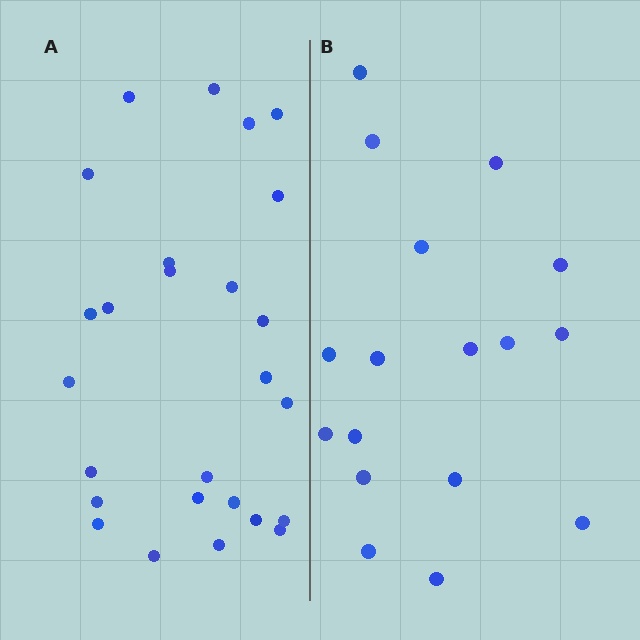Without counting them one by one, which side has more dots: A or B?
Region A (the left region) has more dots.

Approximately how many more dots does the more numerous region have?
Region A has roughly 8 or so more dots than region B.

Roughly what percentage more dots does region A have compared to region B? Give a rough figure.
About 55% more.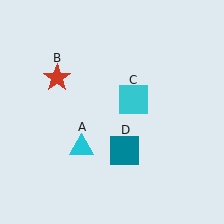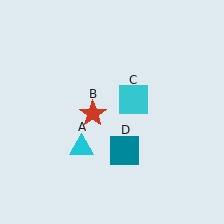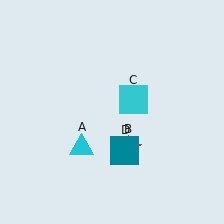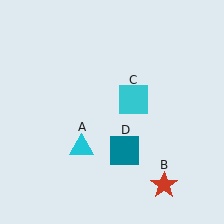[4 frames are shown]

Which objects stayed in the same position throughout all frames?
Cyan triangle (object A) and cyan square (object C) and teal square (object D) remained stationary.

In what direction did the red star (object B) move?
The red star (object B) moved down and to the right.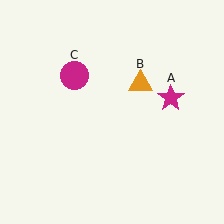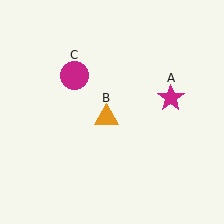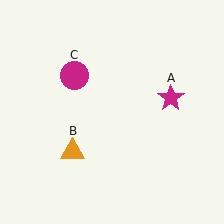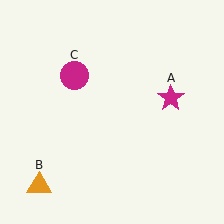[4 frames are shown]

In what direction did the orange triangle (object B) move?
The orange triangle (object B) moved down and to the left.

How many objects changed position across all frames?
1 object changed position: orange triangle (object B).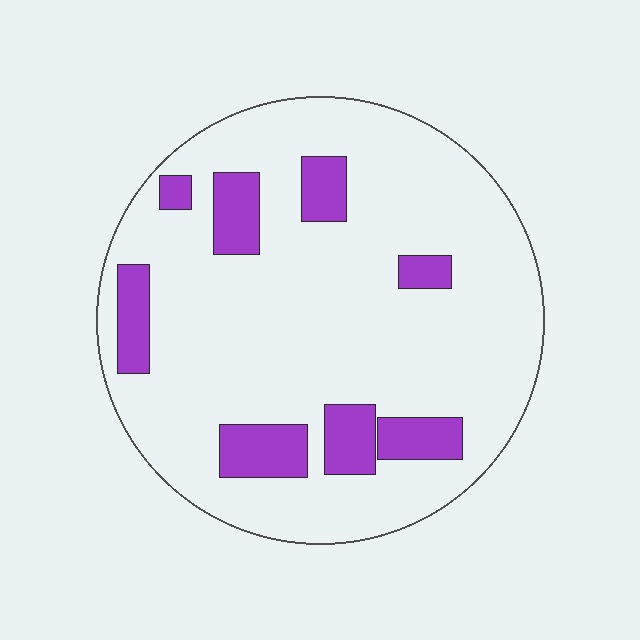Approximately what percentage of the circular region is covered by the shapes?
Approximately 15%.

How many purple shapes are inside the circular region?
8.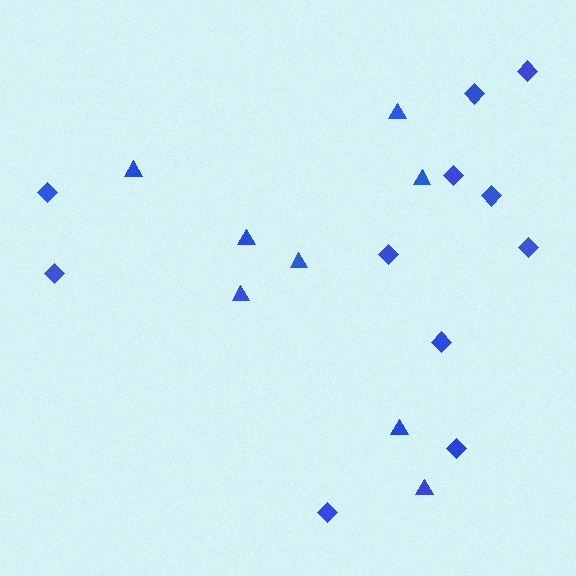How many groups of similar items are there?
There are 2 groups: one group of triangles (8) and one group of diamonds (11).